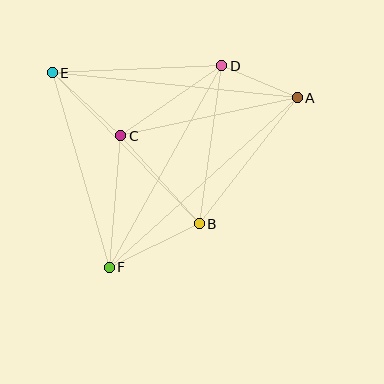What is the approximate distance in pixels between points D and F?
The distance between D and F is approximately 231 pixels.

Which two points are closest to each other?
Points A and D are closest to each other.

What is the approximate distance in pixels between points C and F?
The distance between C and F is approximately 132 pixels.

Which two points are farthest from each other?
Points A and F are farthest from each other.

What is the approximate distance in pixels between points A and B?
The distance between A and B is approximately 159 pixels.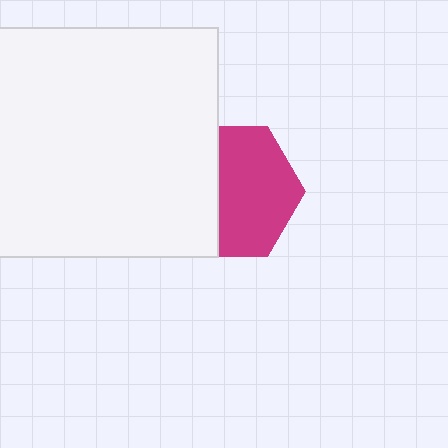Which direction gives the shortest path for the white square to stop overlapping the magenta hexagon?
Moving left gives the shortest separation.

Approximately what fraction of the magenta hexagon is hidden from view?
Roughly 41% of the magenta hexagon is hidden behind the white square.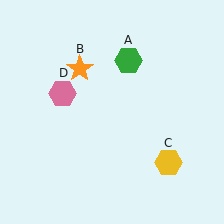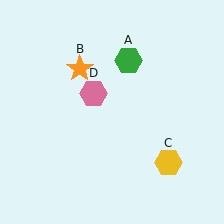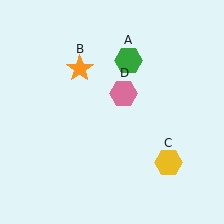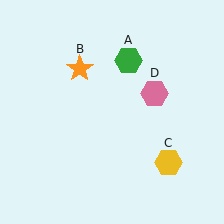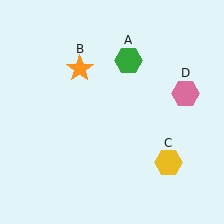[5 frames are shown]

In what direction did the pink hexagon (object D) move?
The pink hexagon (object D) moved right.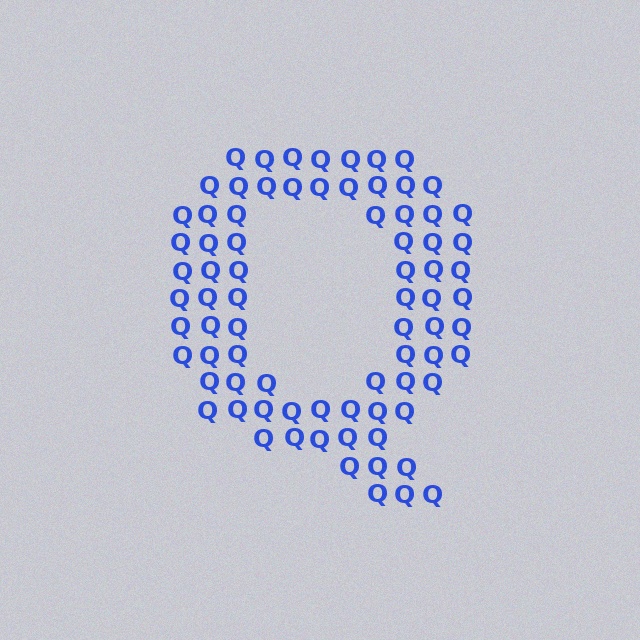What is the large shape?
The large shape is the letter Q.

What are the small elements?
The small elements are letter Q's.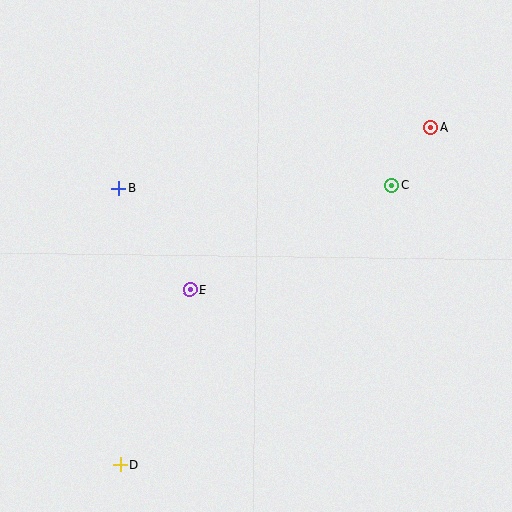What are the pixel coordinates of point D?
Point D is at (121, 465).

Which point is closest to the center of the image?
Point E at (190, 290) is closest to the center.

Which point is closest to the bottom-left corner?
Point D is closest to the bottom-left corner.